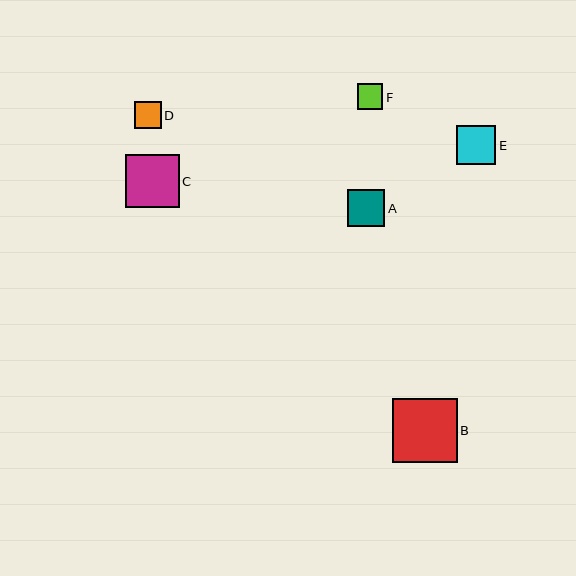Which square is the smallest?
Square F is the smallest with a size of approximately 25 pixels.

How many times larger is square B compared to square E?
Square B is approximately 1.7 times the size of square E.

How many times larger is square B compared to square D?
Square B is approximately 2.4 times the size of square D.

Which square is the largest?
Square B is the largest with a size of approximately 64 pixels.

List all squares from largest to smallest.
From largest to smallest: B, C, E, A, D, F.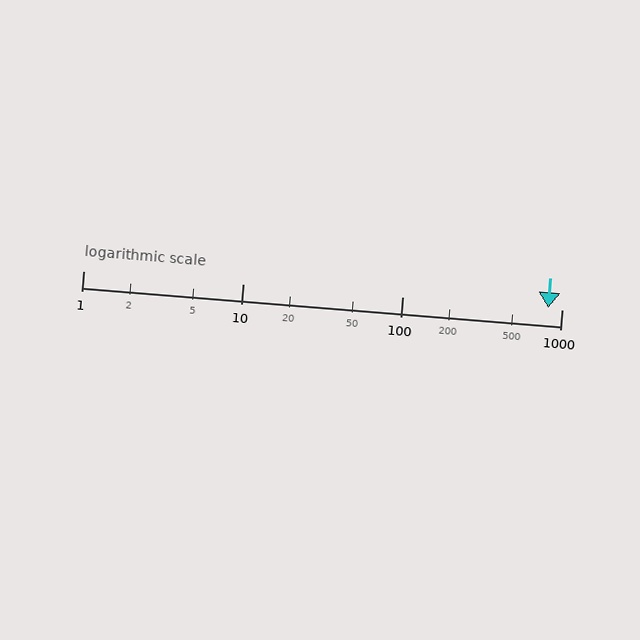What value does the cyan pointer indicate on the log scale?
The pointer indicates approximately 820.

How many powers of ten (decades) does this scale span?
The scale spans 3 decades, from 1 to 1000.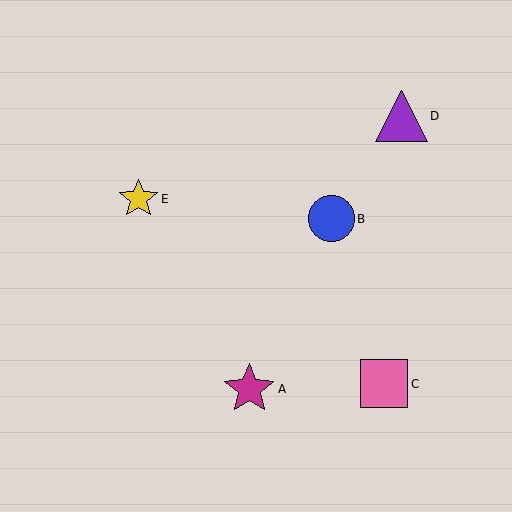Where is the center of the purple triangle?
The center of the purple triangle is at (402, 116).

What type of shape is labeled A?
Shape A is a magenta star.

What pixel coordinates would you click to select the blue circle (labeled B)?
Click at (331, 219) to select the blue circle B.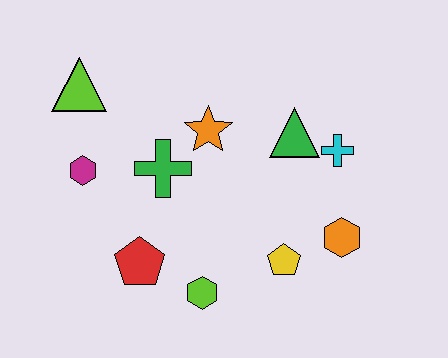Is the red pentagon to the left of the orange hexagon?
Yes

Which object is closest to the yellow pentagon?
The orange hexagon is closest to the yellow pentagon.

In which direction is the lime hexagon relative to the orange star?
The lime hexagon is below the orange star.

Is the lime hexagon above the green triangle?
No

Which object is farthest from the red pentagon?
The cyan cross is farthest from the red pentagon.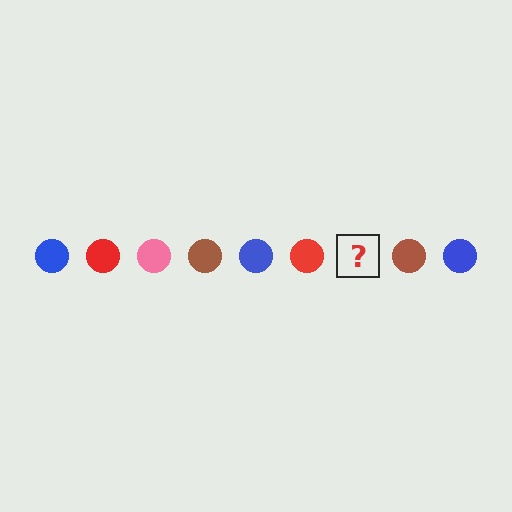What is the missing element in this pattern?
The missing element is a pink circle.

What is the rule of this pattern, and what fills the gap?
The rule is that the pattern cycles through blue, red, pink, brown circles. The gap should be filled with a pink circle.